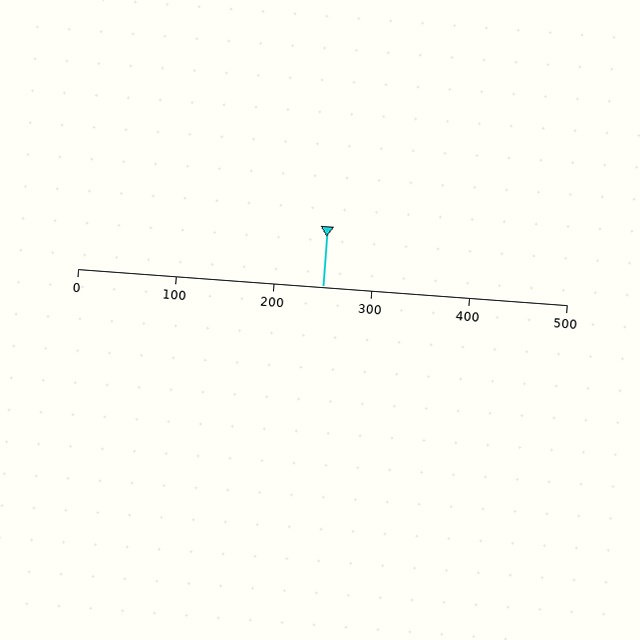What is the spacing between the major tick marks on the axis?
The major ticks are spaced 100 apart.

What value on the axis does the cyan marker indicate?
The marker indicates approximately 250.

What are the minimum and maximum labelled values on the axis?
The axis runs from 0 to 500.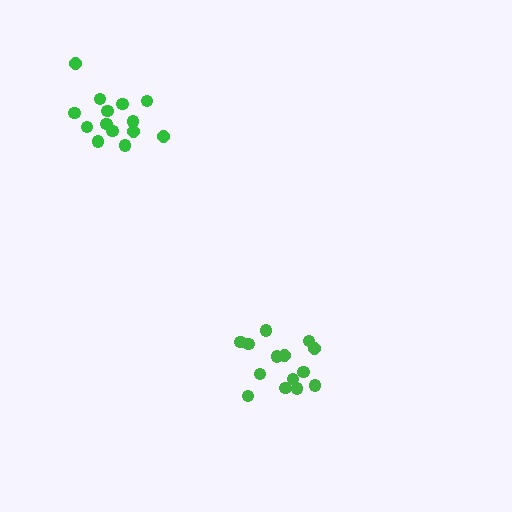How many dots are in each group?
Group 1: 14 dots, Group 2: 14 dots (28 total).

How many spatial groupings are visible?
There are 2 spatial groupings.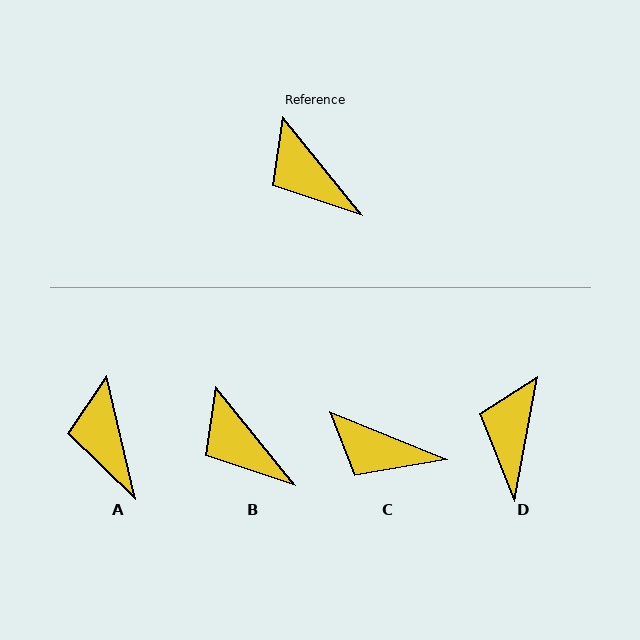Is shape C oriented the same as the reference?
No, it is off by about 29 degrees.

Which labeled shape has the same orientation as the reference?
B.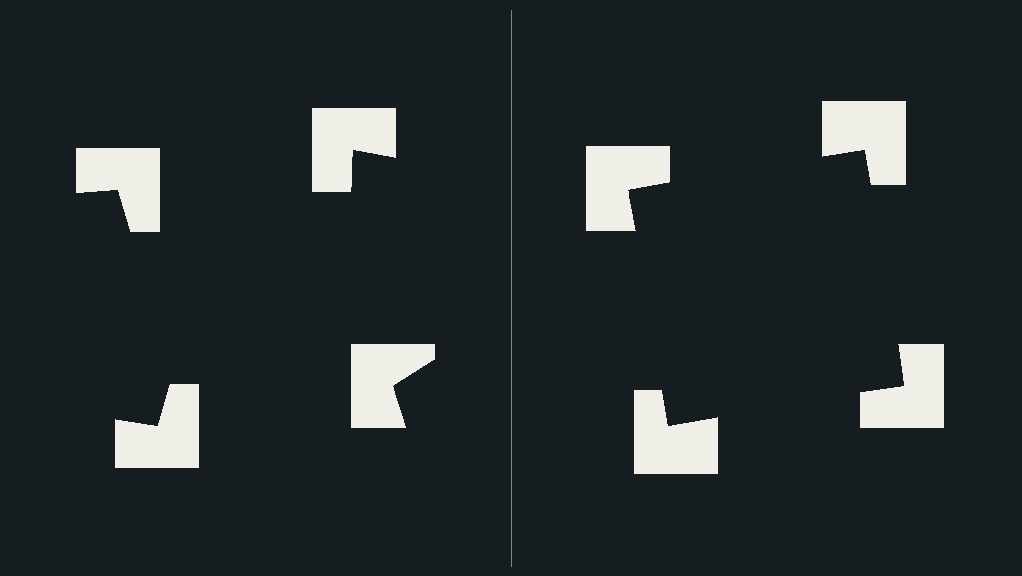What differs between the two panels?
The notched squares are positioned identically on both sides; only the wedge orientations differ. On the right they align to a square; on the left they are misaligned.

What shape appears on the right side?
An illusory square.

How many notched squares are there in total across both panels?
8 — 4 on each side.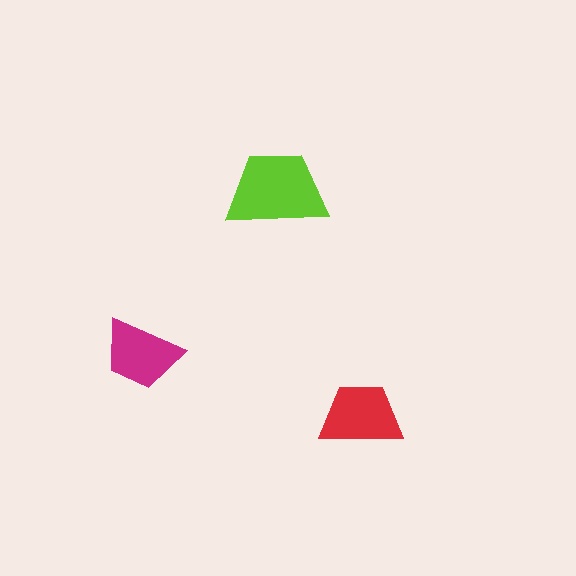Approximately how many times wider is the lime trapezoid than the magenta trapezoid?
About 1.5 times wider.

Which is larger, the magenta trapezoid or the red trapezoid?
The red one.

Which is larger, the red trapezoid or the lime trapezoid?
The lime one.